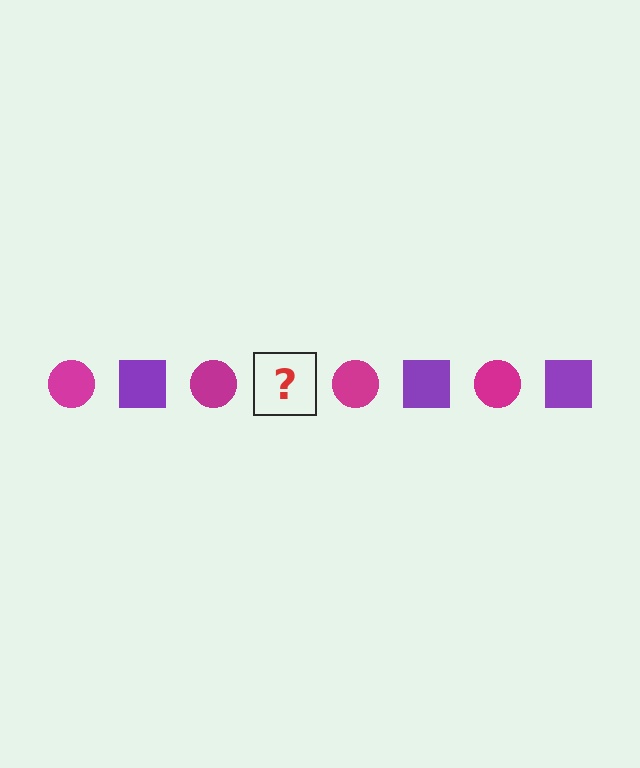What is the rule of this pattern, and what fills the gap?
The rule is that the pattern alternates between magenta circle and purple square. The gap should be filled with a purple square.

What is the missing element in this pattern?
The missing element is a purple square.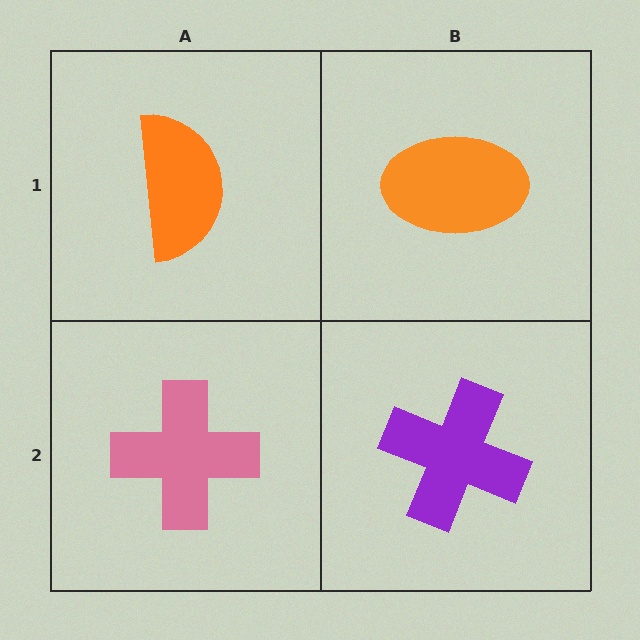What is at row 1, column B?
An orange ellipse.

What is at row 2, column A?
A pink cross.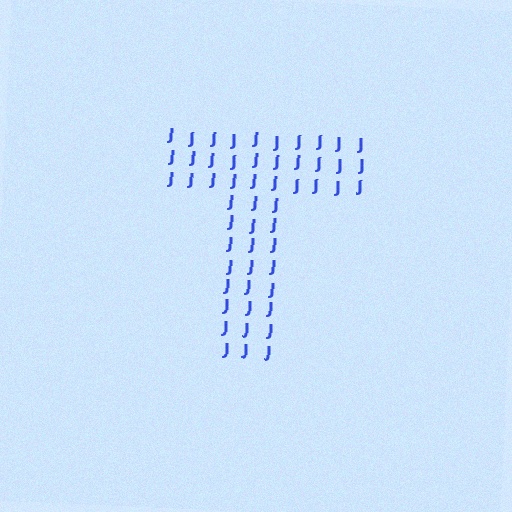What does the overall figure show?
The overall figure shows the letter T.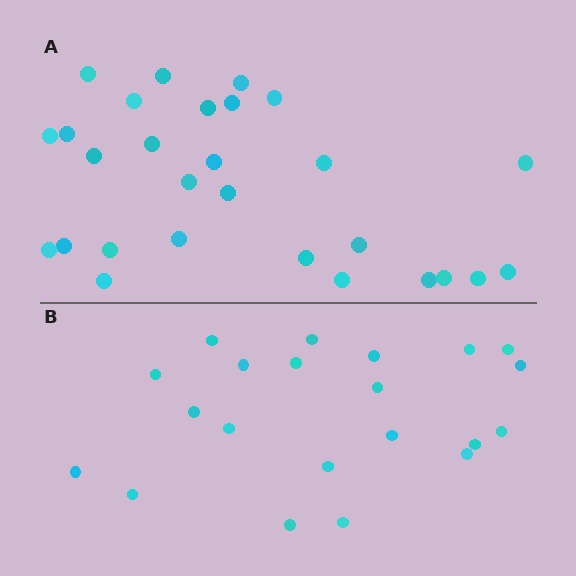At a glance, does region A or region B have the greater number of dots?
Region A (the top region) has more dots.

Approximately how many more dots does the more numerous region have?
Region A has roughly 8 or so more dots than region B.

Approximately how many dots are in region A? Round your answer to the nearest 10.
About 30 dots. (The exact count is 28, which rounds to 30.)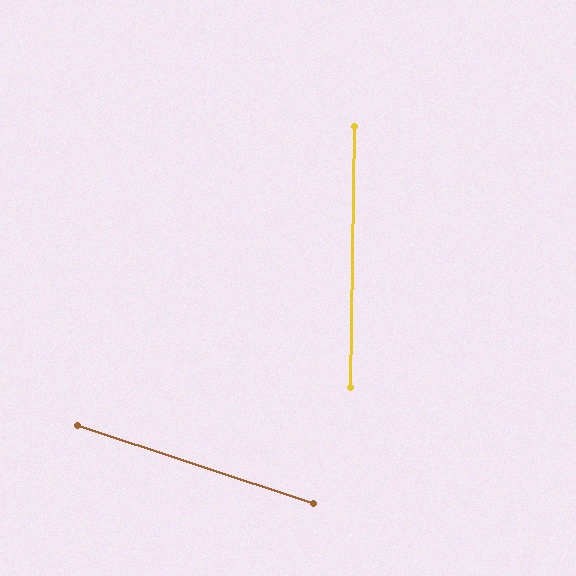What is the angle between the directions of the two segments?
Approximately 72 degrees.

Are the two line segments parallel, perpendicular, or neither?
Neither parallel nor perpendicular — they differ by about 72°.